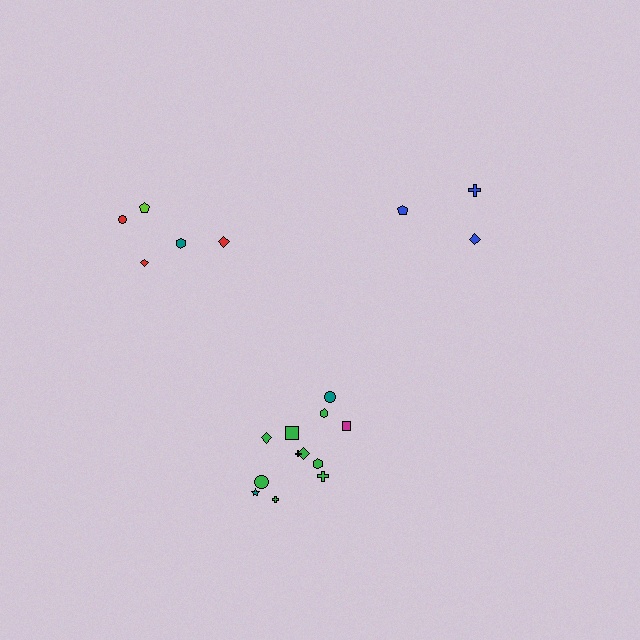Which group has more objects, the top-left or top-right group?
The top-left group.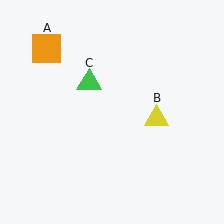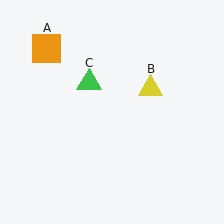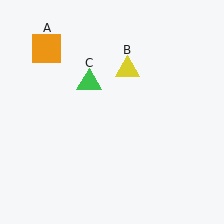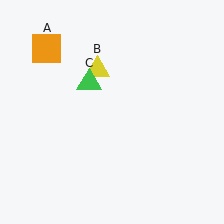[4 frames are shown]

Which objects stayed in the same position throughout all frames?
Orange square (object A) and green triangle (object C) remained stationary.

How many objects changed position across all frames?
1 object changed position: yellow triangle (object B).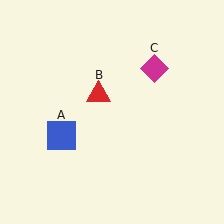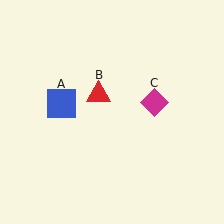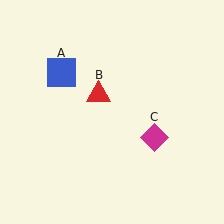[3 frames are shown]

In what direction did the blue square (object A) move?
The blue square (object A) moved up.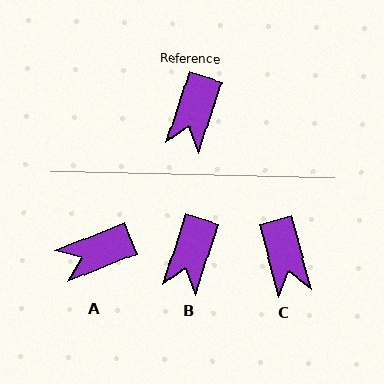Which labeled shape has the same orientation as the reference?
B.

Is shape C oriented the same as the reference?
No, it is off by about 32 degrees.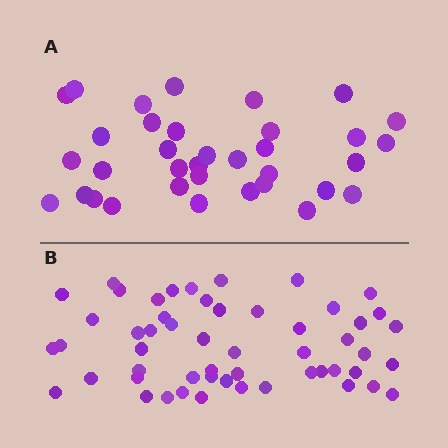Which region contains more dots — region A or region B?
Region B (the bottom region) has more dots.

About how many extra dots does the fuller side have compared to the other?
Region B has approximately 20 more dots than region A.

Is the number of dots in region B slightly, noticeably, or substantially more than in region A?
Region B has substantially more. The ratio is roughly 1.5 to 1.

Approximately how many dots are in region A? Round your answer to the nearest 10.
About 40 dots. (The exact count is 35, which rounds to 40.)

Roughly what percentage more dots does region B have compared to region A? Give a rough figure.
About 50% more.